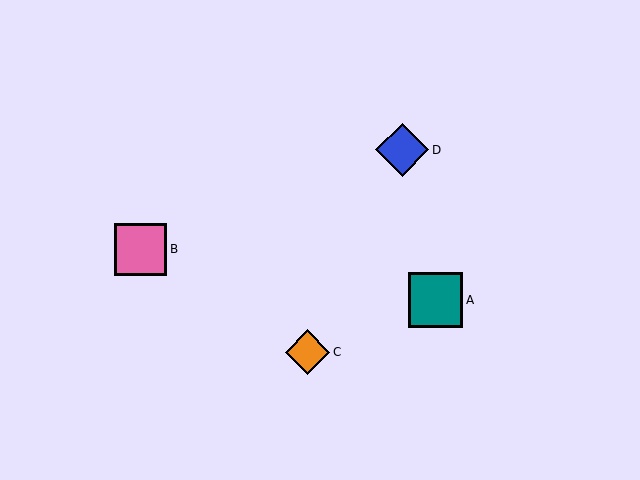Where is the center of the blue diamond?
The center of the blue diamond is at (402, 150).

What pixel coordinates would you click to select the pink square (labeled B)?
Click at (141, 249) to select the pink square B.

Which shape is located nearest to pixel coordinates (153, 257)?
The pink square (labeled B) at (141, 249) is nearest to that location.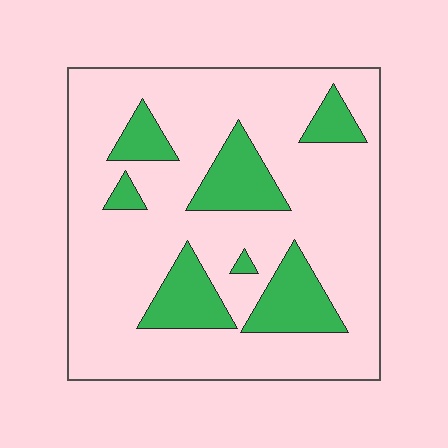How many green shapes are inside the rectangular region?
7.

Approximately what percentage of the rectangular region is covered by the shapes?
Approximately 20%.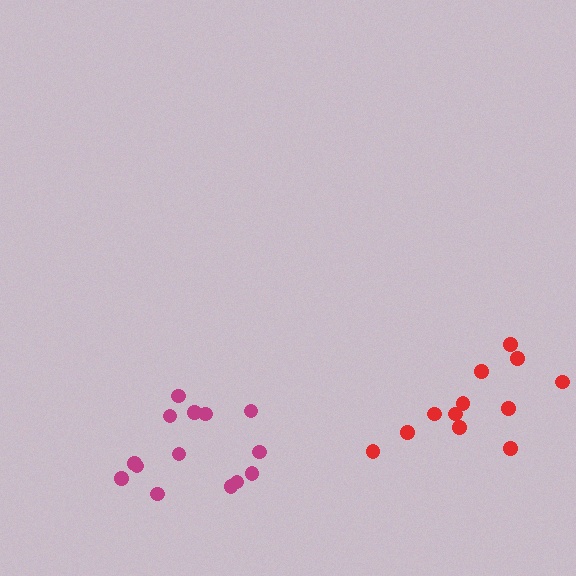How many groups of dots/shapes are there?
There are 2 groups.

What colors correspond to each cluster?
The clusters are colored: red, magenta.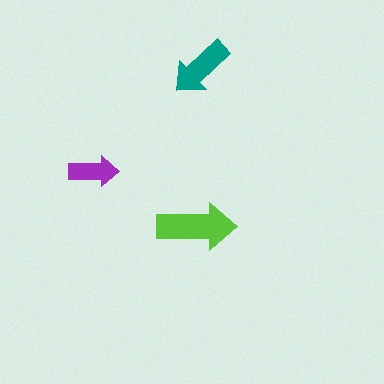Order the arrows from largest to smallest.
the lime one, the teal one, the purple one.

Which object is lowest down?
The lime arrow is bottommost.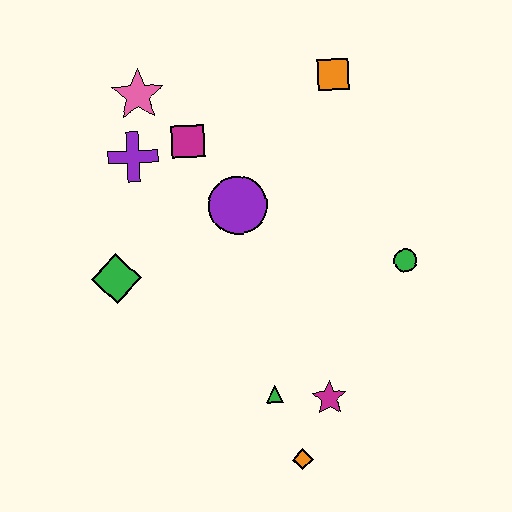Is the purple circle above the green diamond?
Yes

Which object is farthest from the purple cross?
The orange diamond is farthest from the purple cross.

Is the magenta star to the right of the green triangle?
Yes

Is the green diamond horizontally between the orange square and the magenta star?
No